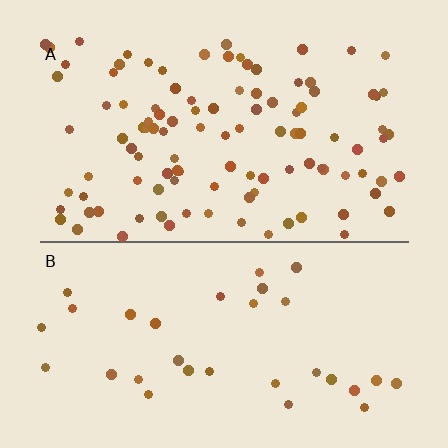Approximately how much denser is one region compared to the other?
Approximately 3.2× — region A over region B.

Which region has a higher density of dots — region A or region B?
A (the top).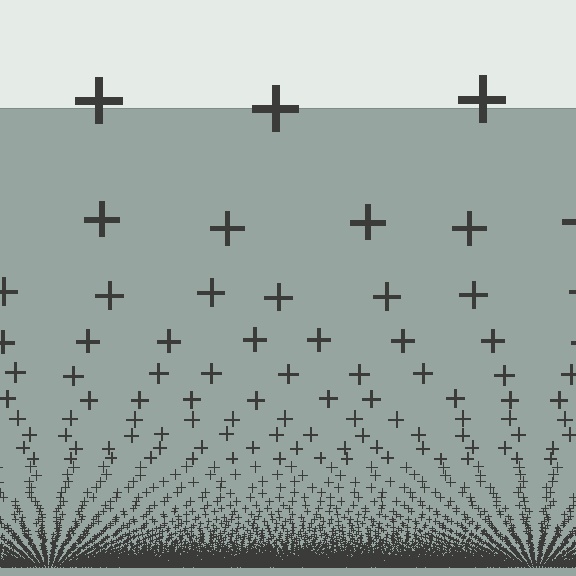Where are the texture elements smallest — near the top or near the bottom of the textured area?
Near the bottom.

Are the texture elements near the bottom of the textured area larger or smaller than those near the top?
Smaller. The gradient is inverted — elements near the bottom are smaller and denser.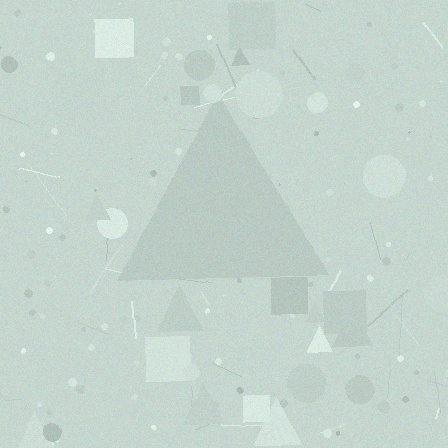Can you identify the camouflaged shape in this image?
The camouflaged shape is a triangle.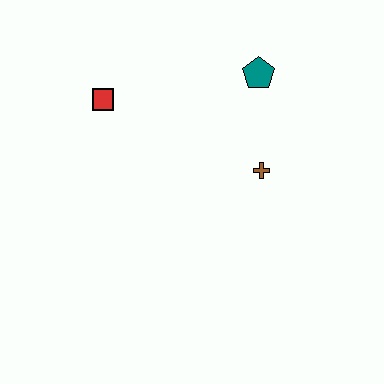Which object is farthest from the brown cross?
The red square is farthest from the brown cross.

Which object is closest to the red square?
The teal pentagon is closest to the red square.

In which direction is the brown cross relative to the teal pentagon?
The brown cross is below the teal pentagon.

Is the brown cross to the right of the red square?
Yes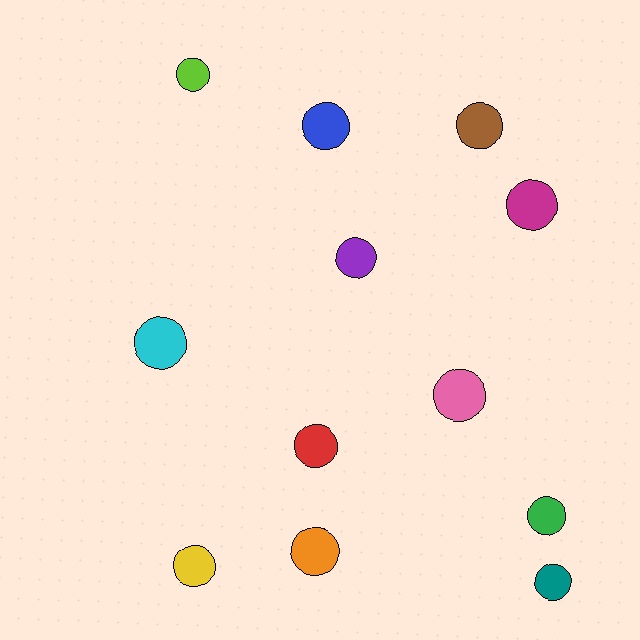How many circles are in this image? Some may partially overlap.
There are 12 circles.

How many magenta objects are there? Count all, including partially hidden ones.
There is 1 magenta object.